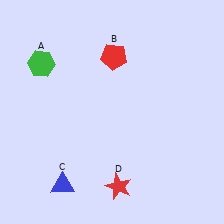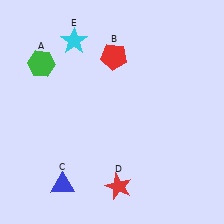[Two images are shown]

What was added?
A cyan star (E) was added in Image 2.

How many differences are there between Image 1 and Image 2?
There is 1 difference between the two images.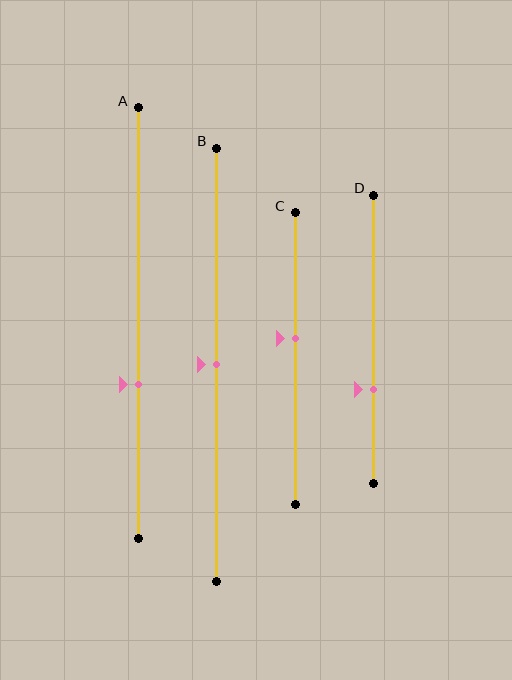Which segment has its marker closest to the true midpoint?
Segment B has its marker closest to the true midpoint.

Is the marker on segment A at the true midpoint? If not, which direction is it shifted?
No, the marker on segment A is shifted downward by about 14% of the segment length.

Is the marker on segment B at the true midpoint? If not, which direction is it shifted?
Yes, the marker on segment B is at the true midpoint.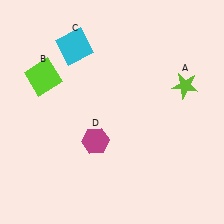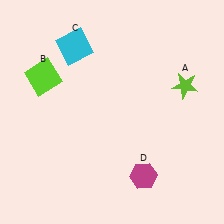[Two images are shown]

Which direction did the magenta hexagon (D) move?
The magenta hexagon (D) moved right.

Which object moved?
The magenta hexagon (D) moved right.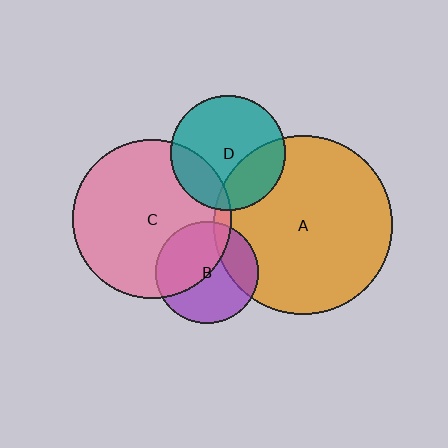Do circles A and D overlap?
Yes.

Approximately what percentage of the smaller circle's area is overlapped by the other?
Approximately 30%.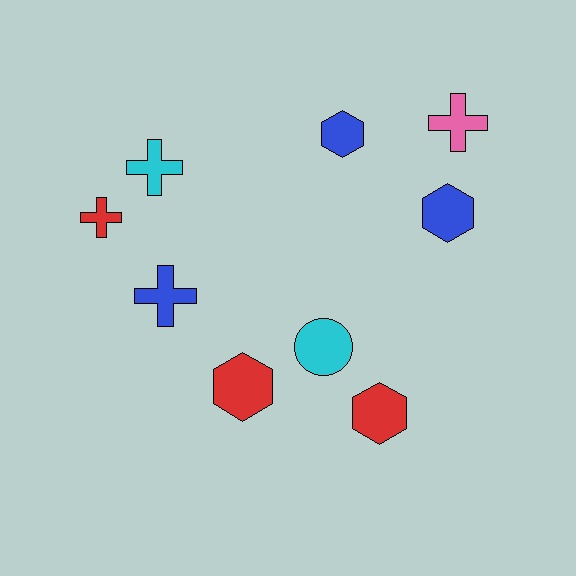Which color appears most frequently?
Red, with 3 objects.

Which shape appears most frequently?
Cross, with 4 objects.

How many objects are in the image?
There are 9 objects.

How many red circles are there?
There are no red circles.